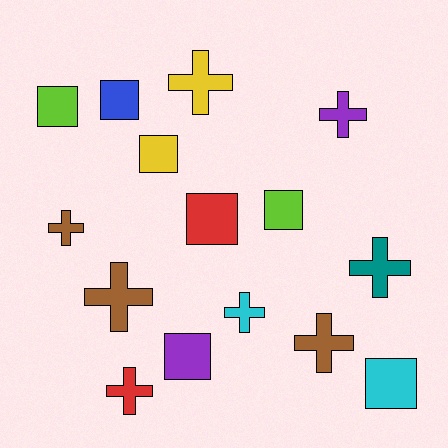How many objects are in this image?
There are 15 objects.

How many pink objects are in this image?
There are no pink objects.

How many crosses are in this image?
There are 8 crosses.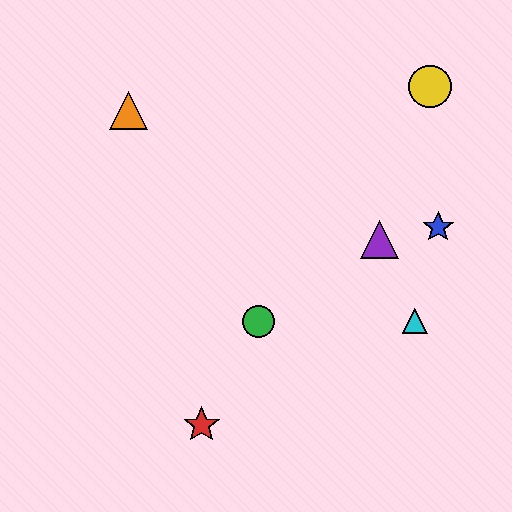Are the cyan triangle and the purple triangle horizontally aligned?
No, the cyan triangle is at y≈321 and the purple triangle is at y≈239.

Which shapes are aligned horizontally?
The green circle, the cyan triangle are aligned horizontally.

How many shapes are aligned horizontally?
2 shapes (the green circle, the cyan triangle) are aligned horizontally.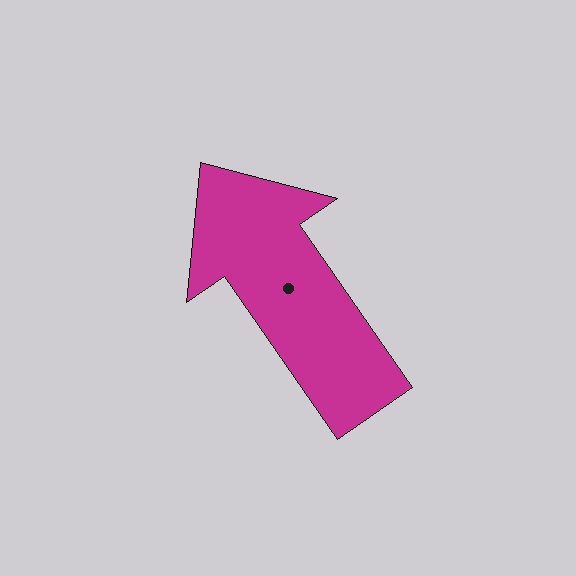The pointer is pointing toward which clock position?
Roughly 11 o'clock.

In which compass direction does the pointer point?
Northwest.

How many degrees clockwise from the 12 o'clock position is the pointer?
Approximately 325 degrees.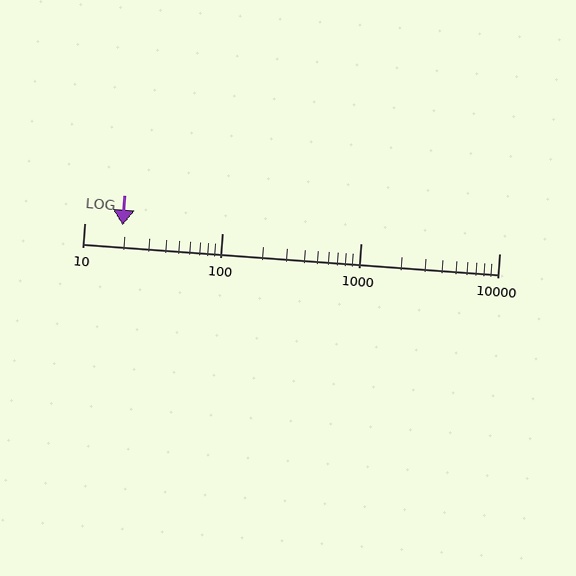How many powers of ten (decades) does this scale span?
The scale spans 3 decades, from 10 to 10000.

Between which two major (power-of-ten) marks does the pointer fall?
The pointer is between 10 and 100.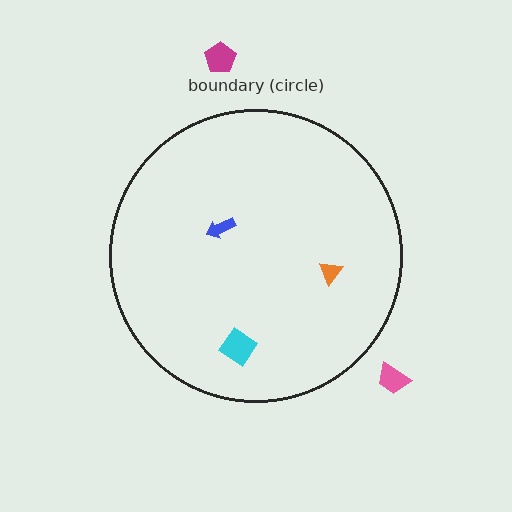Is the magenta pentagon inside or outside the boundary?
Outside.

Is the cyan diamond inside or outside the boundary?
Inside.